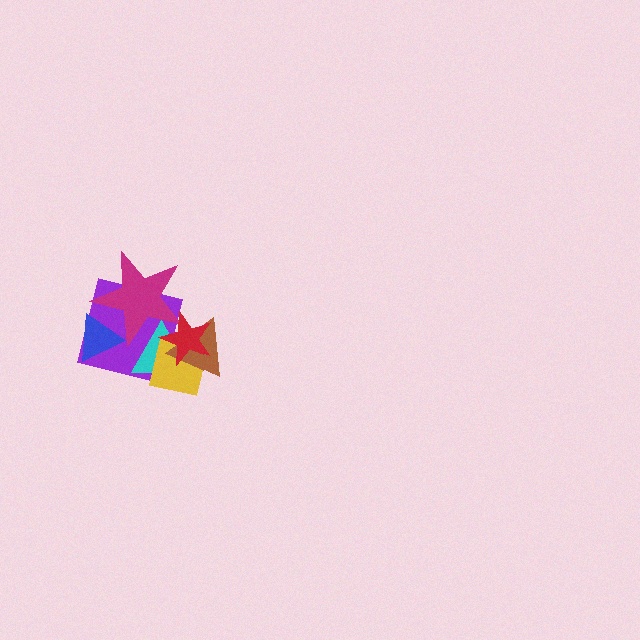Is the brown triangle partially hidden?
Yes, it is partially covered by another shape.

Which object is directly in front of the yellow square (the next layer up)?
The brown triangle is directly in front of the yellow square.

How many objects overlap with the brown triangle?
3 objects overlap with the brown triangle.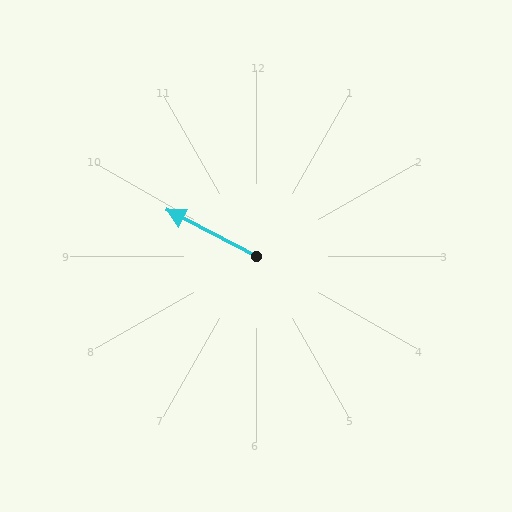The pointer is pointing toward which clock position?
Roughly 10 o'clock.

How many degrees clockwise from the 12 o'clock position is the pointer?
Approximately 297 degrees.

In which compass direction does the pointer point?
Northwest.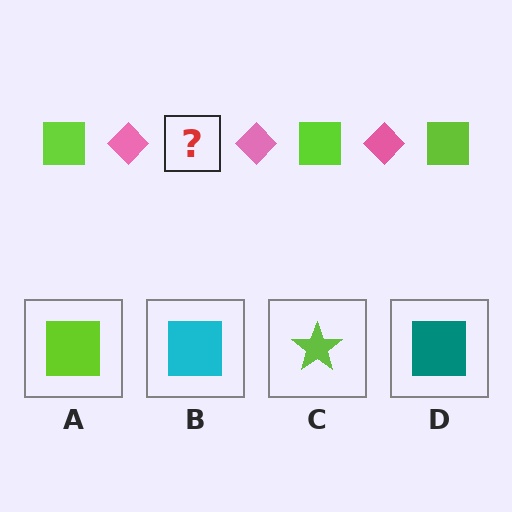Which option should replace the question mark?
Option A.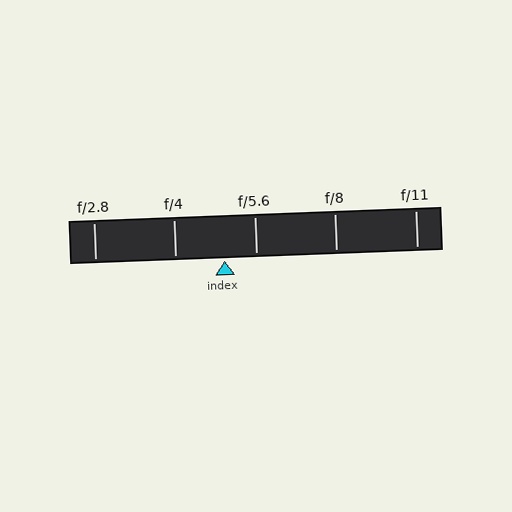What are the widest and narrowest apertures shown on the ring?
The widest aperture shown is f/2.8 and the narrowest is f/11.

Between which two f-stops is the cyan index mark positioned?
The index mark is between f/4 and f/5.6.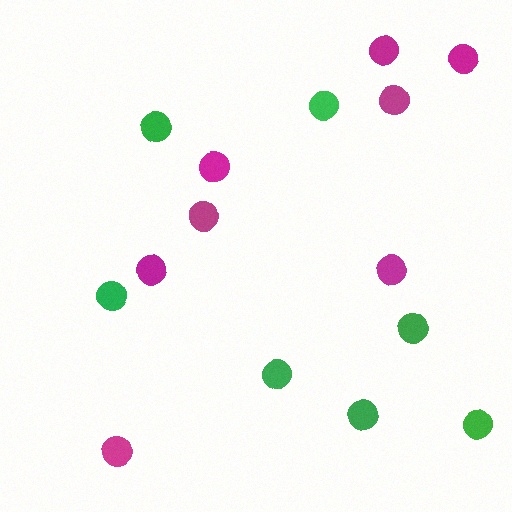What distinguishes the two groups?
There are 2 groups: one group of green circles (7) and one group of magenta circles (8).